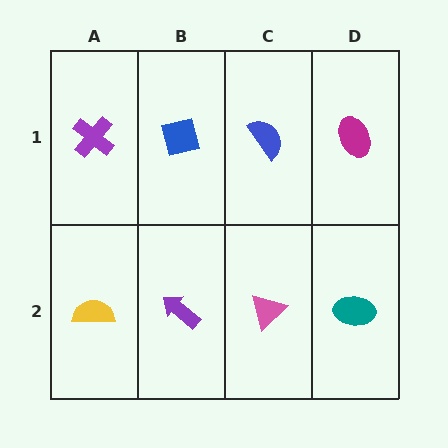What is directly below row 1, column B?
A purple arrow.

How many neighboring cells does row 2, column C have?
3.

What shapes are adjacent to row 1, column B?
A purple arrow (row 2, column B), a purple cross (row 1, column A), a blue semicircle (row 1, column C).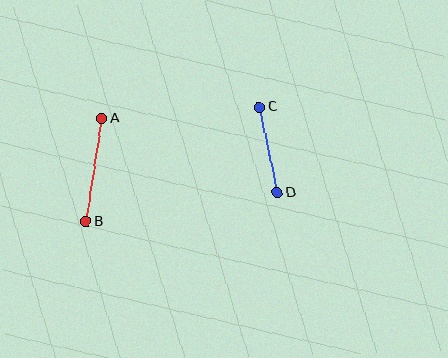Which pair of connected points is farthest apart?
Points A and B are farthest apart.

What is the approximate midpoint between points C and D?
The midpoint is at approximately (268, 150) pixels.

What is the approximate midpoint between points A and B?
The midpoint is at approximately (94, 170) pixels.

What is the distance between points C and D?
The distance is approximately 87 pixels.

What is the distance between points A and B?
The distance is approximately 104 pixels.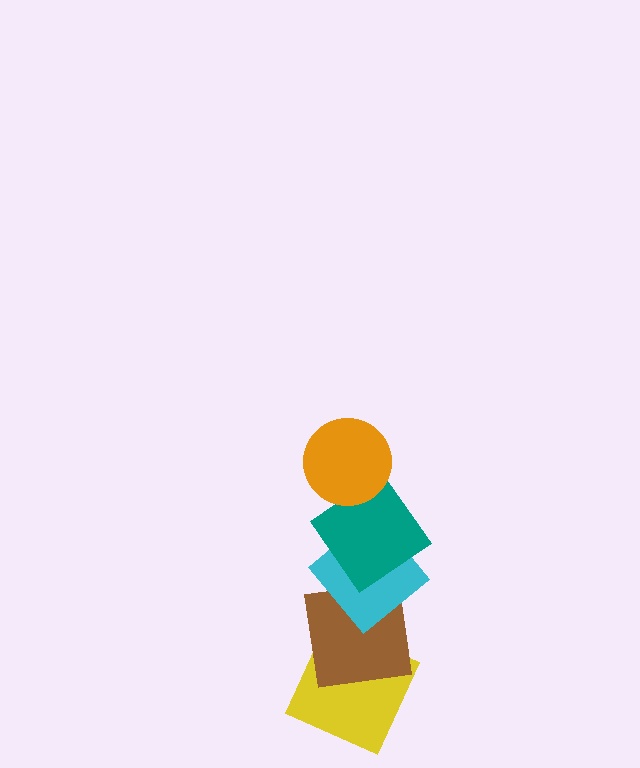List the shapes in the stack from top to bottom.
From top to bottom: the orange circle, the teal diamond, the cyan diamond, the brown square, the yellow square.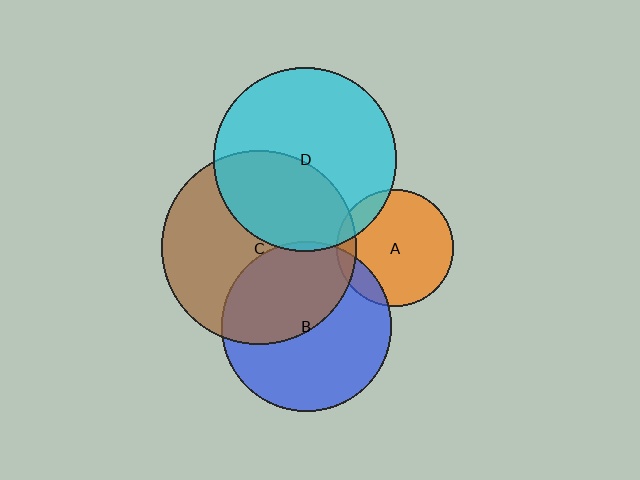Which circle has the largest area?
Circle C (brown).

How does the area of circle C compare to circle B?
Approximately 1.3 times.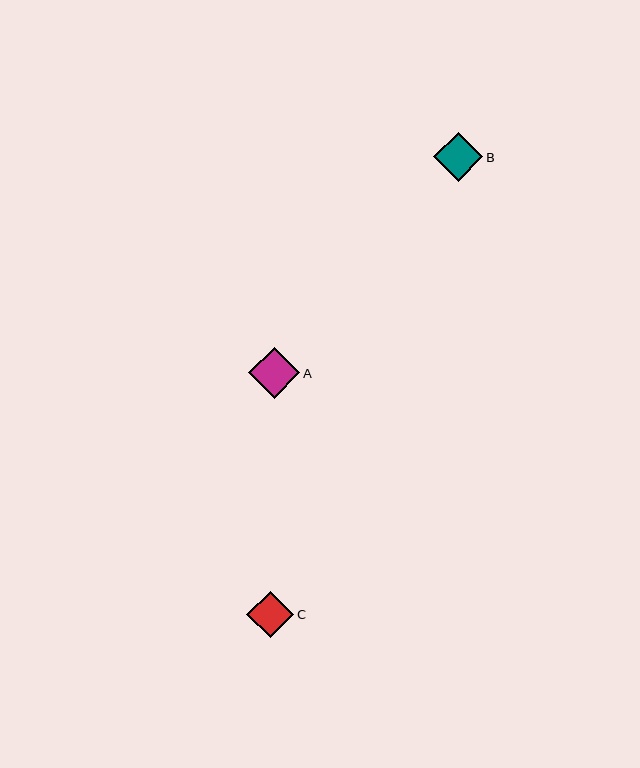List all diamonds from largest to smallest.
From largest to smallest: A, B, C.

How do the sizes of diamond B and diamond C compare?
Diamond B and diamond C are approximately the same size.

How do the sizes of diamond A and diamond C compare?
Diamond A and diamond C are approximately the same size.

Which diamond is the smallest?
Diamond C is the smallest with a size of approximately 47 pixels.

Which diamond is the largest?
Diamond A is the largest with a size of approximately 51 pixels.